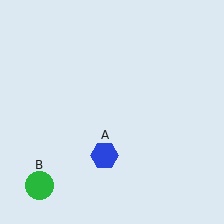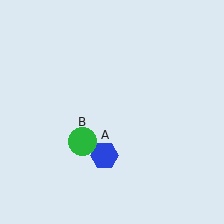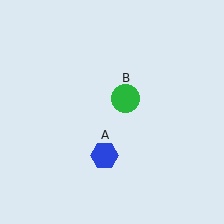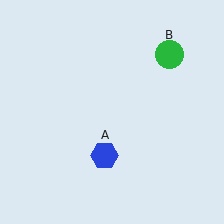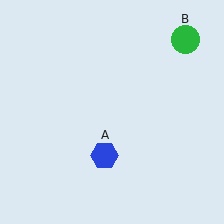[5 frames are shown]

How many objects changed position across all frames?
1 object changed position: green circle (object B).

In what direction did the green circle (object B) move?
The green circle (object B) moved up and to the right.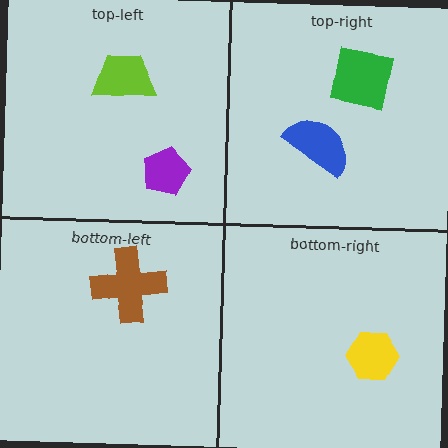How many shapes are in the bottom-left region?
1.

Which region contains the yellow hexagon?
The bottom-right region.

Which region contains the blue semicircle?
The top-right region.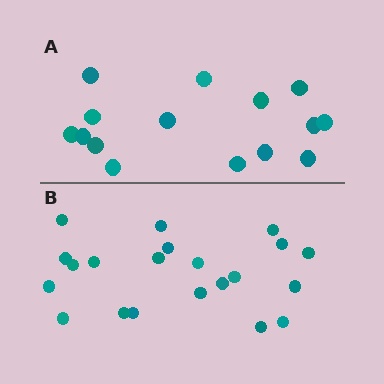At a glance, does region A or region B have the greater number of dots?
Region B (the bottom region) has more dots.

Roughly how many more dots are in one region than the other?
Region B has about 6 more dots than region A.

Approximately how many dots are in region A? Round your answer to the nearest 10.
About 20 dots. (The exact count is 15, which rounds to 20.)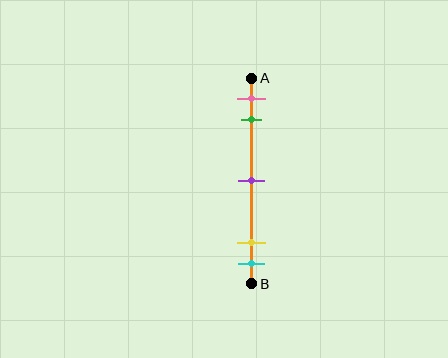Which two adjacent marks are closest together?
The yellow and cyan marks are the closest adjacent pair.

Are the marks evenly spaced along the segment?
No, the marks are not evenly spaced.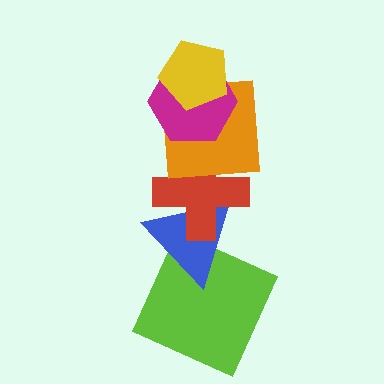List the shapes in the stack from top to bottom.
From top to bottom: the yellow pentagon, the magenta hexagon, the orange square, the red cross, the blue triangle, the lime square.